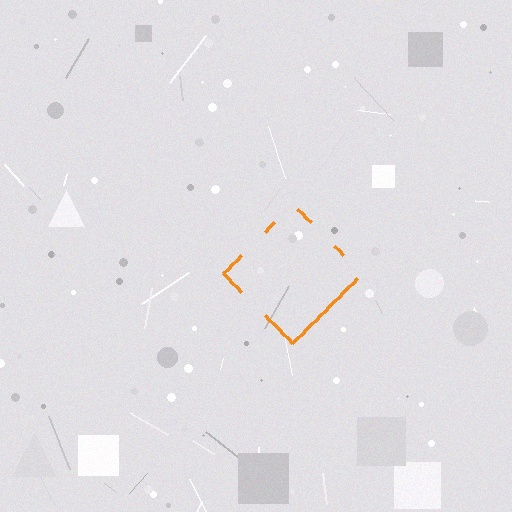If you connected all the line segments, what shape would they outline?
They would outline a diamond.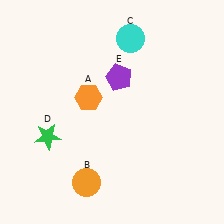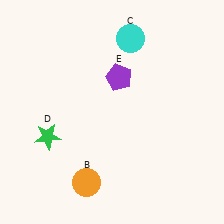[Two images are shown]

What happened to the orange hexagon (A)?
The orange hexagon (A) was removed in Image 2. It was in the top-left area of Image 1.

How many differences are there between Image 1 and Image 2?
There is 1 difference between the two images.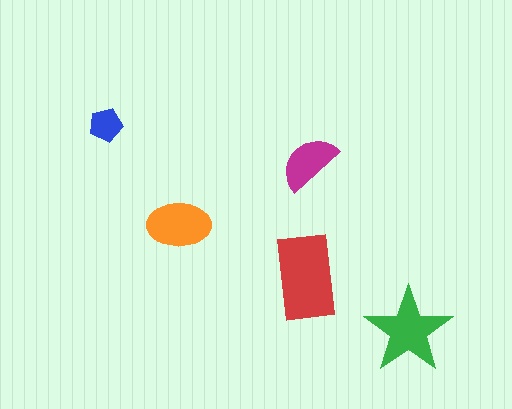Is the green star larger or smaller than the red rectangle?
Smaller.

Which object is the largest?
The red rectangle.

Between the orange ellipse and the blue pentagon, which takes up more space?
The orange ellipse.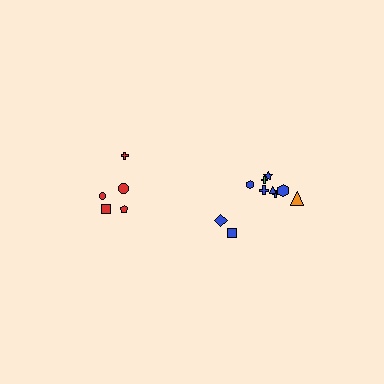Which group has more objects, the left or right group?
The right group.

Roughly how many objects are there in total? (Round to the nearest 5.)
Roughly 15 objects in total.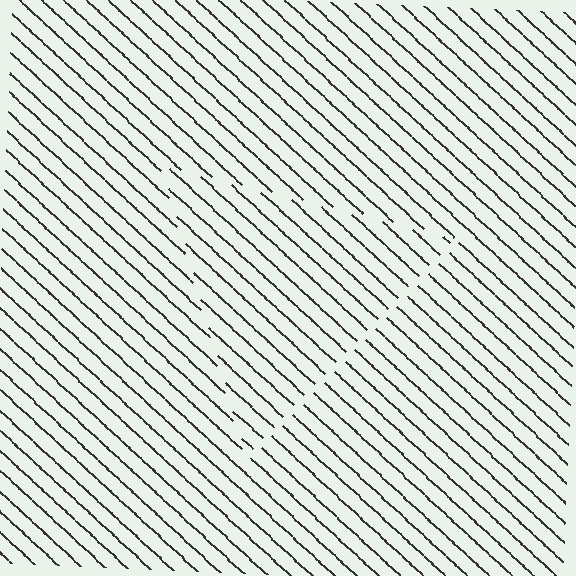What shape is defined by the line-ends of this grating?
An illusory triangle. The interior of the shape contains the same grating, shifted by half a period — the contour is defined by the phase discontinuity where line-ends from the inner and outer gratings abut.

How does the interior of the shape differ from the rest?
The interior of the shape contains the same grating, shifted by half a period — the contour is defined by the phase discontinuity where line-ends from the inner and outer gratings abut.